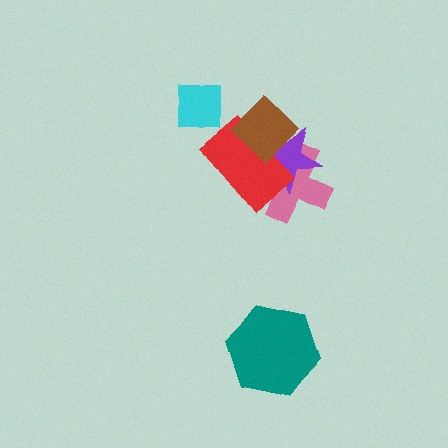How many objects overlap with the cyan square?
0 objects overlap with the cyan square.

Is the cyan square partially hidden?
No, no other shape covers it.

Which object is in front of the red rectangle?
The brown diamond is in front of the red rectangle.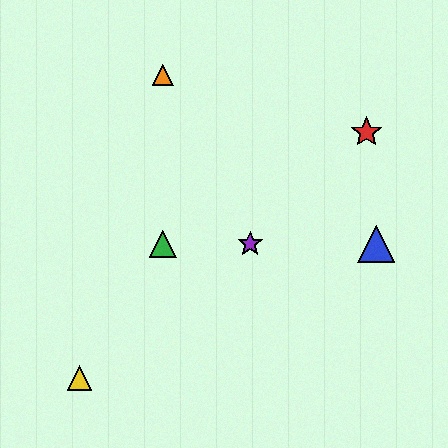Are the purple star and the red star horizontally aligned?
No, the purple star is at y≈244 and the red star is at y≈132.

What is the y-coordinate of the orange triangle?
The orange triangle is at y≈75.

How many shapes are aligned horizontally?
3 shapes (the blue triangle, the green triangle, the purple star) are aligned horizontally.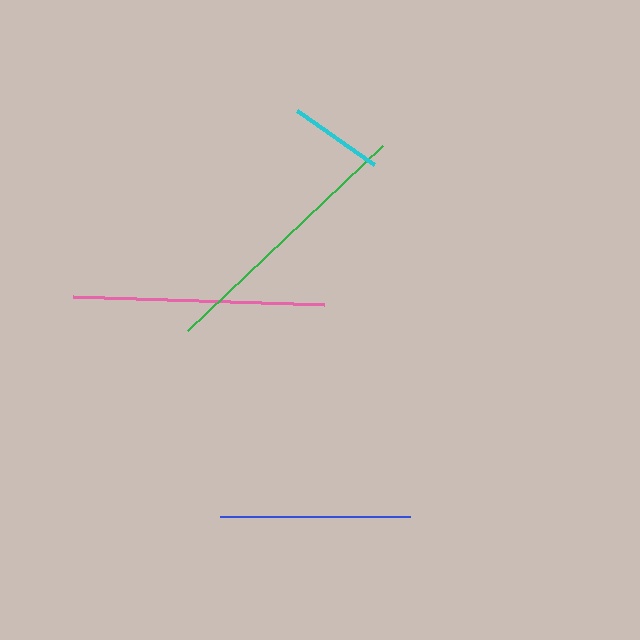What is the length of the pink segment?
The pink segment is approximately 252 pixels long.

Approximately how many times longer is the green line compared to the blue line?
The green line is approximately 1.4 times the length of the blue line.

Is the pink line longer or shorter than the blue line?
The pink line is longer than the blue line.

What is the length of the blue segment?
The blue segment is approximately 191 pixels long.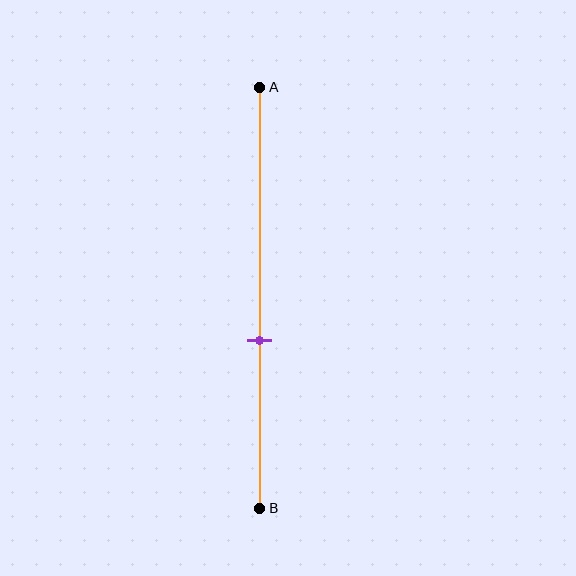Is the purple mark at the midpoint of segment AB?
No, the mark is at about 60% from A, not at the 50% midpoint.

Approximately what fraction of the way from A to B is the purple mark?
The purple mark is approximately 60% of the way from A to B.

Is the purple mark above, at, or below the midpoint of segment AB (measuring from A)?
The purple mark is below the midpoint of segment AB.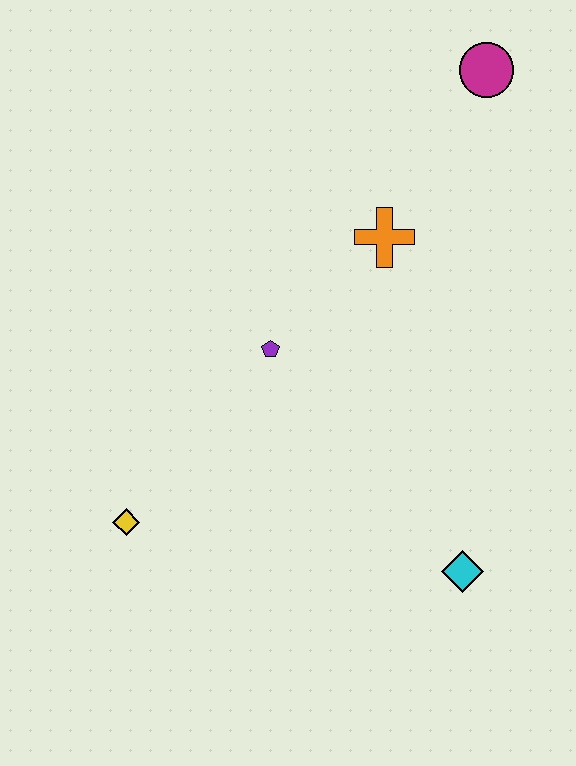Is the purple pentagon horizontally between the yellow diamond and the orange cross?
Yes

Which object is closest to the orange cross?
The purple pentagon is closest to the orange cross.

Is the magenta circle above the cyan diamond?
Yes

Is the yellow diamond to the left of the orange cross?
Yes